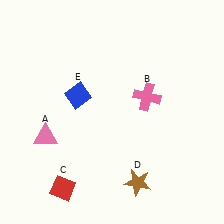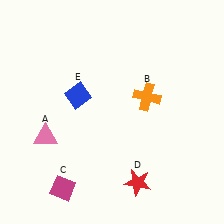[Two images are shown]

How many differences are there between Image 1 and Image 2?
There are 3 differences between the two images.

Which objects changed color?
B changed from pink to orange. C changed from red to magenta. D changed from brown to red.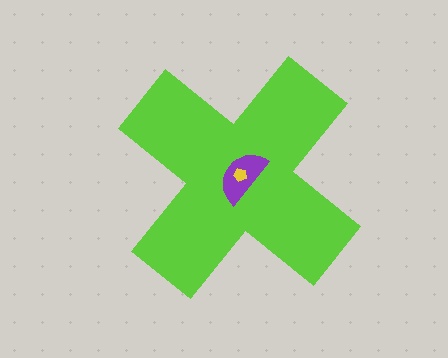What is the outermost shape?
The lime cross.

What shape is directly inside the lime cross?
The purple semicircle.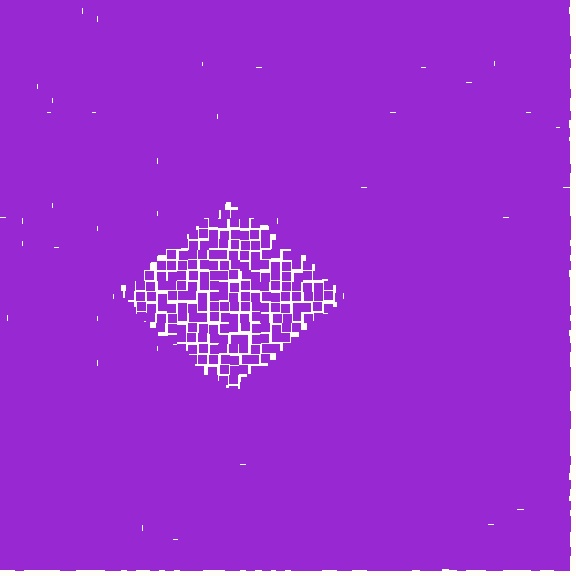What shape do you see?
I see a diamond.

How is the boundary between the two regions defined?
The boundary is defined by a change in element density (approximately 1.9x ratio). All elements are the same color, size, and shape.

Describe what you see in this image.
The image contains small purple elements arranged at two different densities. A diamond-shaped region is visible where the elements are less densely packed than the surrounding area.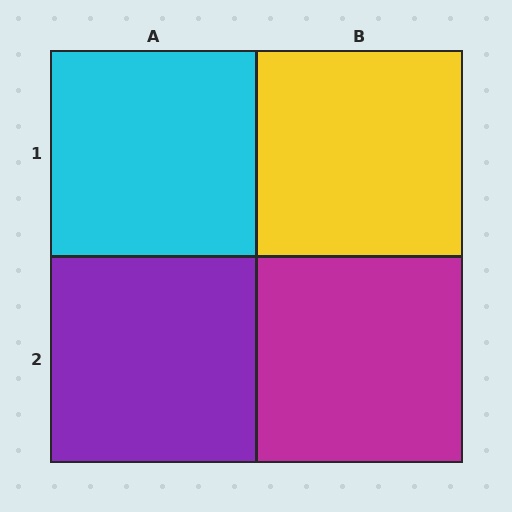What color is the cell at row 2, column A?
Purple.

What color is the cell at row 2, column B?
Magenta.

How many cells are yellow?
1 cell is yellow.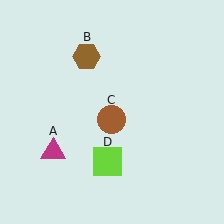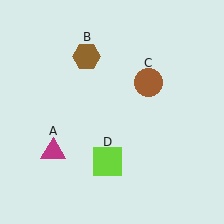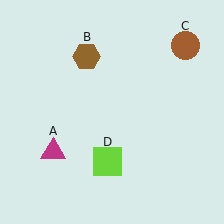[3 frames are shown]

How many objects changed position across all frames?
1 object changed position: brown circle (object C).